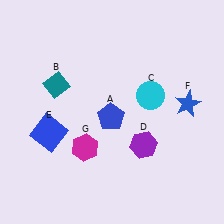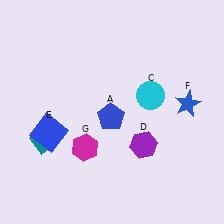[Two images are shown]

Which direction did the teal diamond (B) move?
The teal diamond (B) moved down.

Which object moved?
The teal diamond (B) moved down.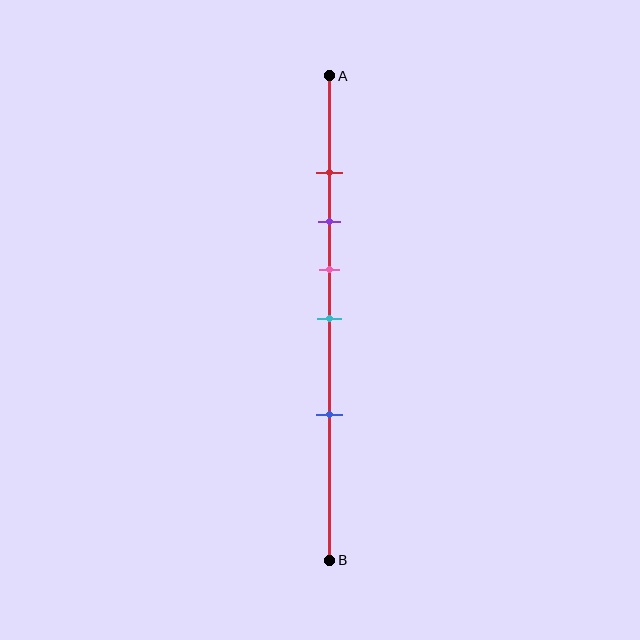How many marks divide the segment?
There are 5 marks dividing the segment.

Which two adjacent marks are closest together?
The red and purple marks are the closest adjacent pair.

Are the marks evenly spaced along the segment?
No, the marks are not evenly spaced.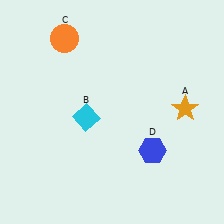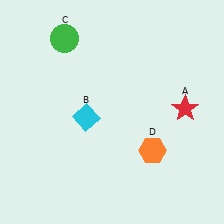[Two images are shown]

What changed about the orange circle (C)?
In Image 1, C is orange. In Image 2, it changed to green.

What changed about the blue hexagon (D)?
In Image 1, D is blue. In Image 2, it changed to orange.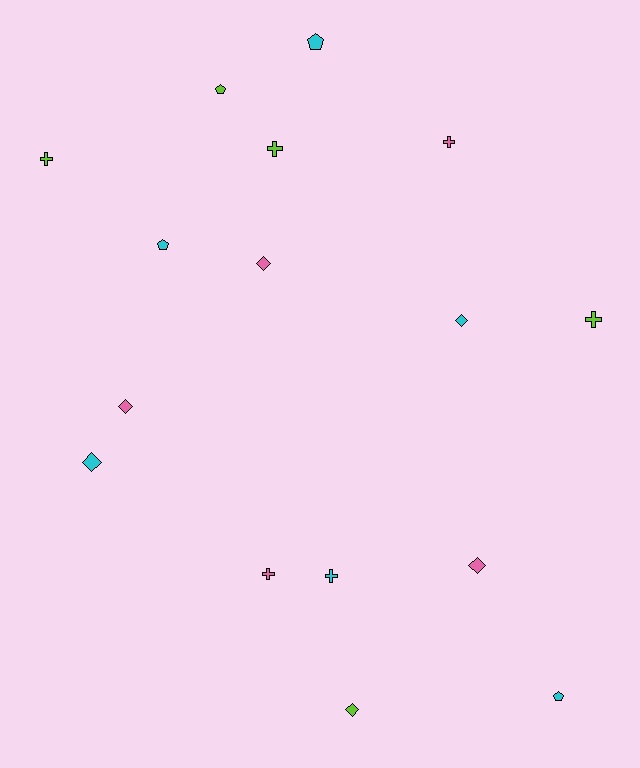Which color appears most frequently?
Cyan, with 6 objects.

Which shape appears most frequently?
Cross, with 6 objects.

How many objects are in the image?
There are 16 objects.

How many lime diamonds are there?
There is 1 lime diamond.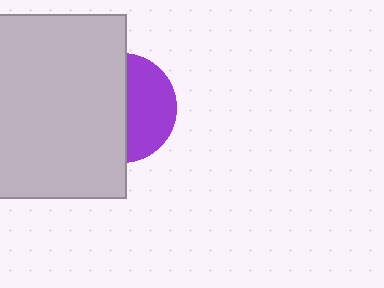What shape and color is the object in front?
The object in front is a light gray rectangle.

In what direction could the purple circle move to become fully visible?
The purple circle could move right. That would shift it out from behind the light gray rectangle entirely.